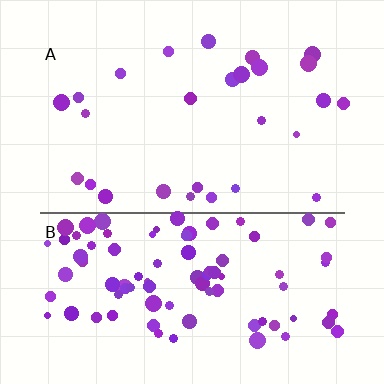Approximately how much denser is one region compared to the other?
Approximately 3.4× — region B over region A.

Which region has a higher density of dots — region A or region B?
B (the bottom).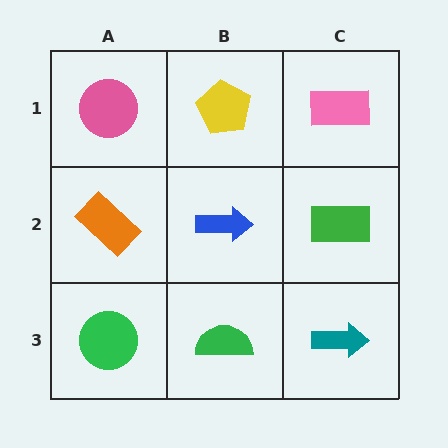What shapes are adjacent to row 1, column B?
A blue arrow (row 2, column B), a pink circle (row 1, column A), a pink rectangle (row 1, column C).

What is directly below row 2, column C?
A teal arrow.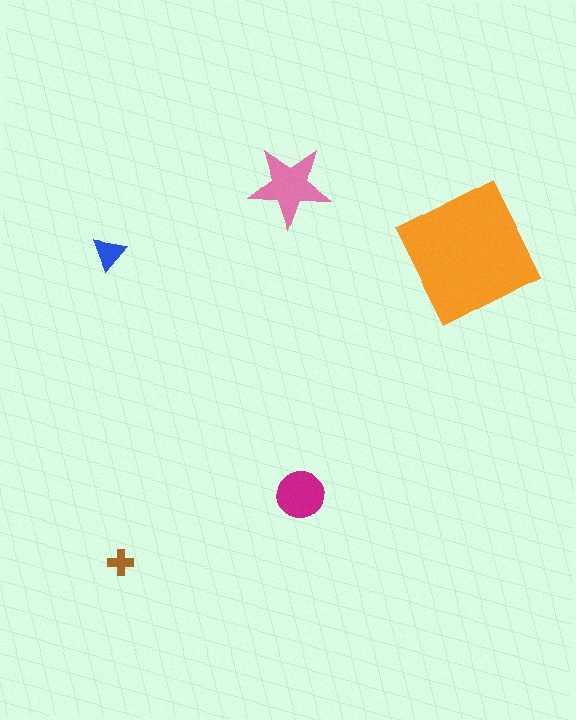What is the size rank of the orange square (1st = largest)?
1st.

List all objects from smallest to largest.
The brown cross, the blue triangle, the magenta circle, the pink star, the orange square.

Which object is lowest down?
The brown cross is bottommost.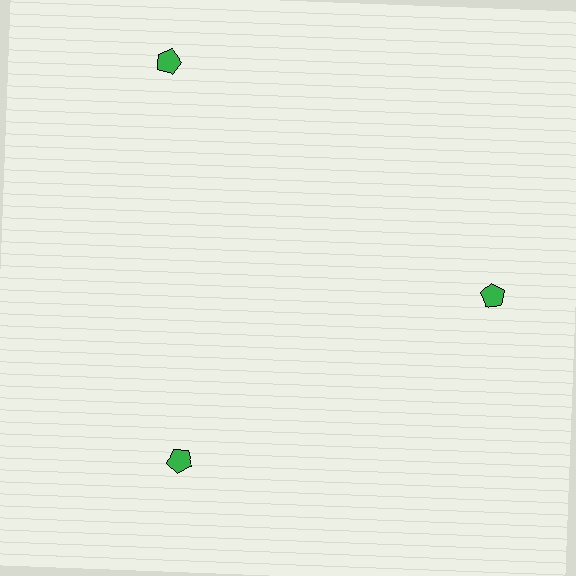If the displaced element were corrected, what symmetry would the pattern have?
It would have 3-fold rotational symmetry — the pattern would map onto itself every 120 degrees.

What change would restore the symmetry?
The symmetry would be restored by moving it inward, back onto the ring so that all 3 pentagons sit at equal angles and equal distance from the center.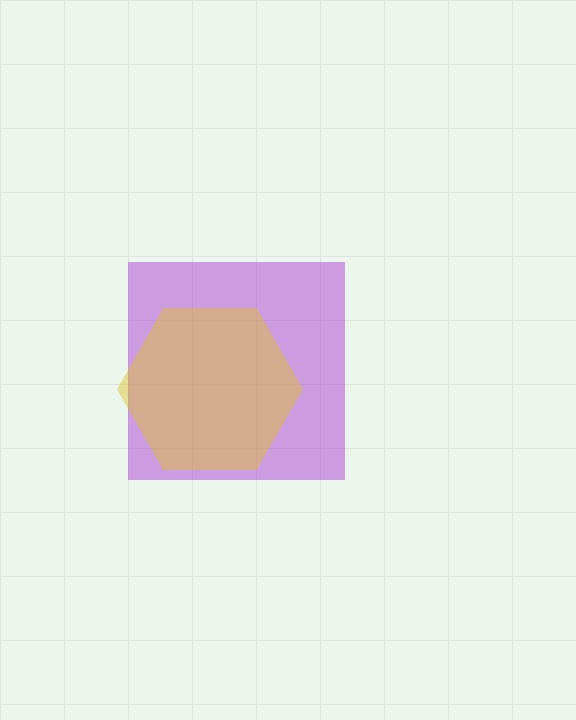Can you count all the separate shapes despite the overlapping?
Yes, there are 2 separate shapes.